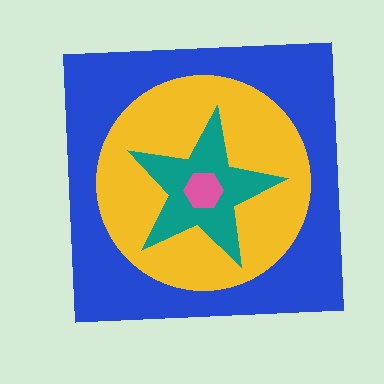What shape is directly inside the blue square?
The yellow circle.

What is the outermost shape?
The blue square.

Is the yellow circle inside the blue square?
Yes.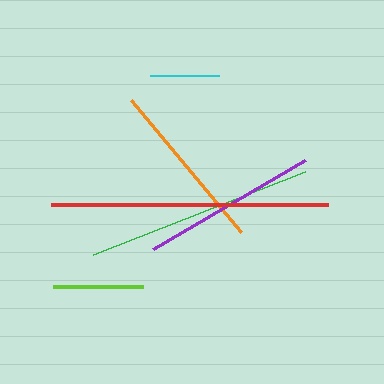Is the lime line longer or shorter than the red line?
The red line is longer than the lime line.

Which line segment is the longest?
The red line is the longest at approximately 277 pixels.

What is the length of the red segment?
The red segment is approximately 277 pixels long.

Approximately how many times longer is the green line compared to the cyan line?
The green line is approximately 3.3 times the length of the cyan line.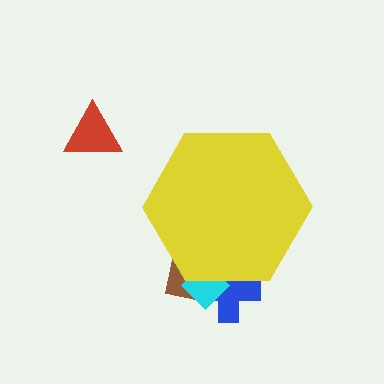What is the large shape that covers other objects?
A yellow hexagon.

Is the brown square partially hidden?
Yes, the brown square is partially hidden behind the yellow hexagon.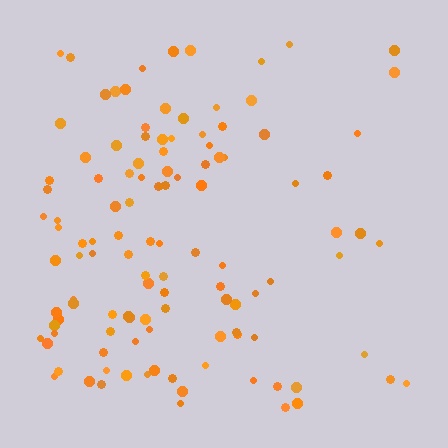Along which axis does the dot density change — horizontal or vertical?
Horizontal.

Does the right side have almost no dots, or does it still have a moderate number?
Still a moderate number, just noticeably fewer than the left.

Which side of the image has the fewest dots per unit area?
The right.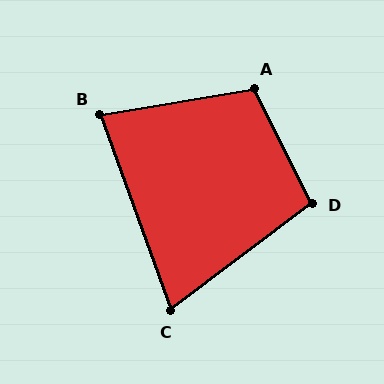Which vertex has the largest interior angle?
A, at approximately 107 degrees.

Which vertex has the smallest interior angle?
C, at approximately 73 degrees.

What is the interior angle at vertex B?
Approximately 80 degrees (acute).